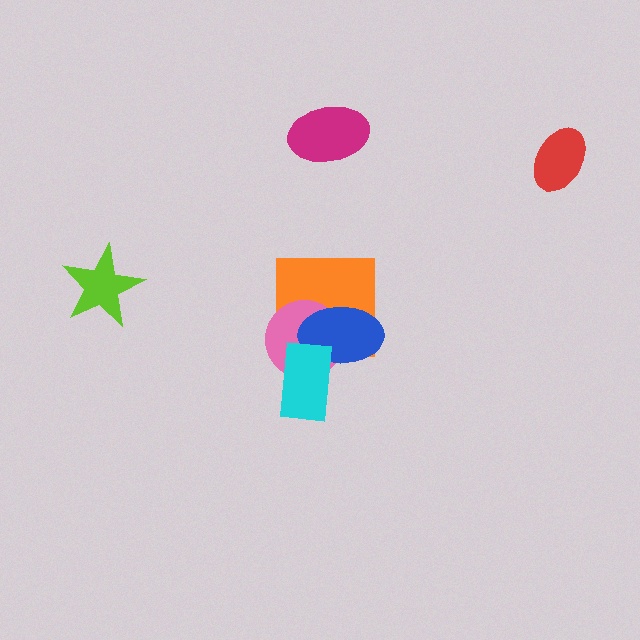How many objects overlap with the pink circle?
3 objects overlap with the pink circle.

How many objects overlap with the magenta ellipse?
0 objects overlap with the magenta ellipse.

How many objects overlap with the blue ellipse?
3 objects overlap with the blue ellipse.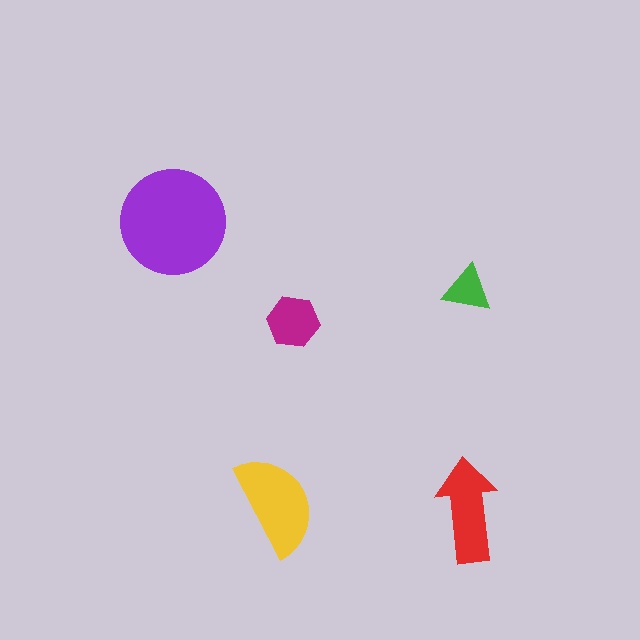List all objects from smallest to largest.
The green triangle, the magenta hexagon, the red arrow, the yellow semicircle, the purple circle.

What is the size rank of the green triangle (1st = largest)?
5th.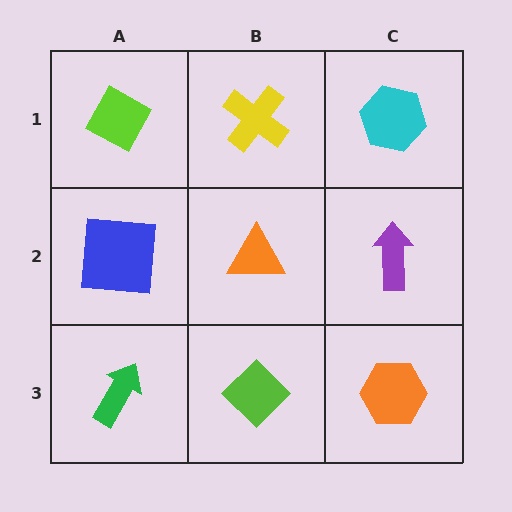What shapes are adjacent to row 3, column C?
A purple arrow (row 2, column C), a lime diamond (row 3, column B).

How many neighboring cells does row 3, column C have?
2.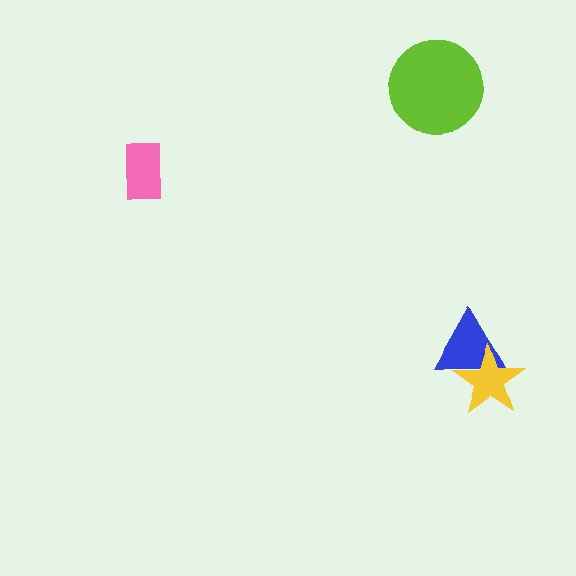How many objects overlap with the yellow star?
1 object overlaps with the yellow star.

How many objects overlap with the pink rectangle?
0 objects overlap with the pink rectangle.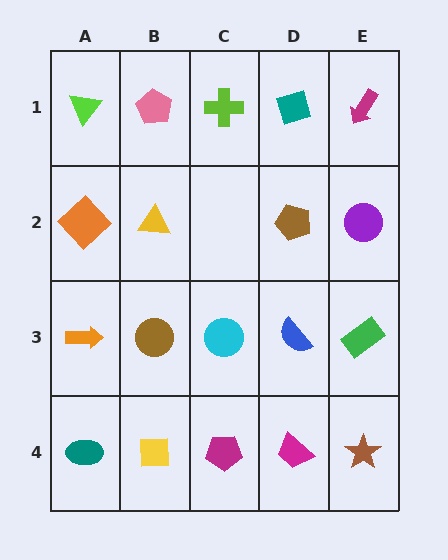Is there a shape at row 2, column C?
No, that cell is empty.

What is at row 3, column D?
A blue semicircle.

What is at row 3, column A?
An orange arrow.